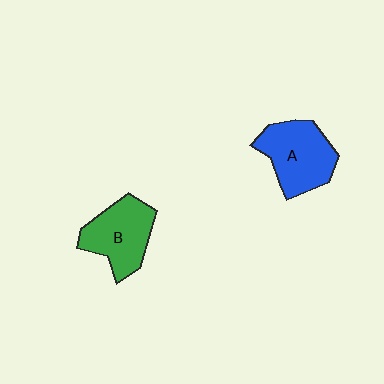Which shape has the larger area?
Shape A (blue).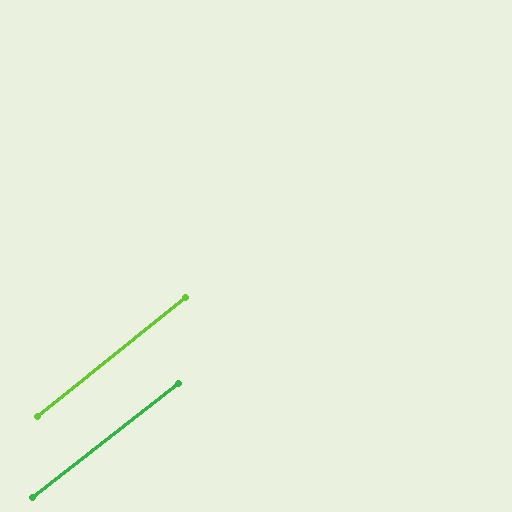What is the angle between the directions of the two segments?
Approximately 1 degree.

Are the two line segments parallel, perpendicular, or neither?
Parallel — their directions differ by only 0.9°.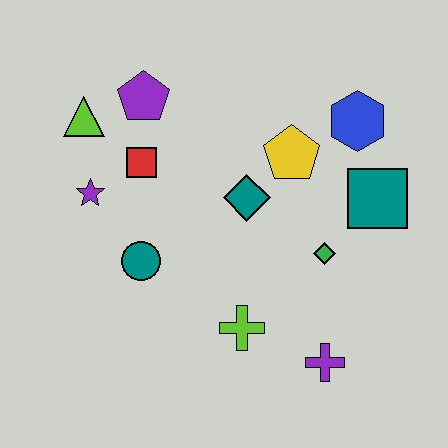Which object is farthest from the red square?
The purple cross is farthest from the red square.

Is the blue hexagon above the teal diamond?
Yes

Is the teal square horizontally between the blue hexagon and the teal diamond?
No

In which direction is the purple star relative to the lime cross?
The purple star is to the left of the lime cross.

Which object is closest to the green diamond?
The teal square is closest to the green diamond.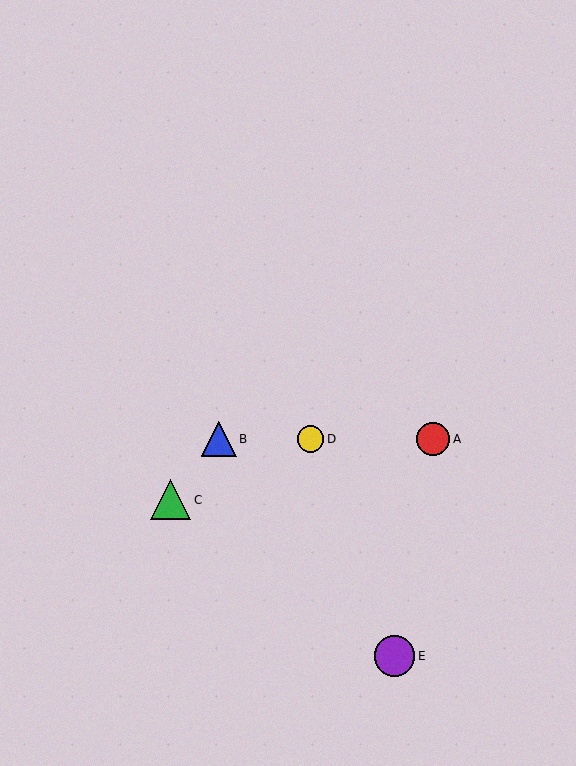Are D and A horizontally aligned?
Yes, both are at y≈439.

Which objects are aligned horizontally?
Objects A, B, D are aligned horizontally.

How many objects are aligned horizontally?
3 objects (A, B, D) are aligned horizontally.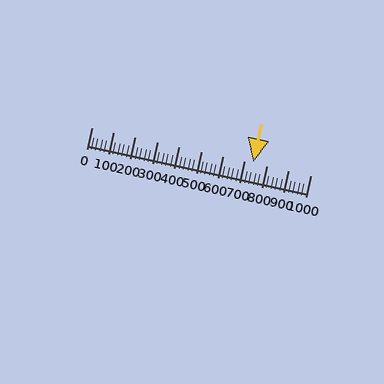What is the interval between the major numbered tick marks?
The major tick marks are spaced 100 units apart.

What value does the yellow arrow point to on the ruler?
The yellow arrow points to approximately 740.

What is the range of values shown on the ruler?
The ruler shows values from 0 to 1000.